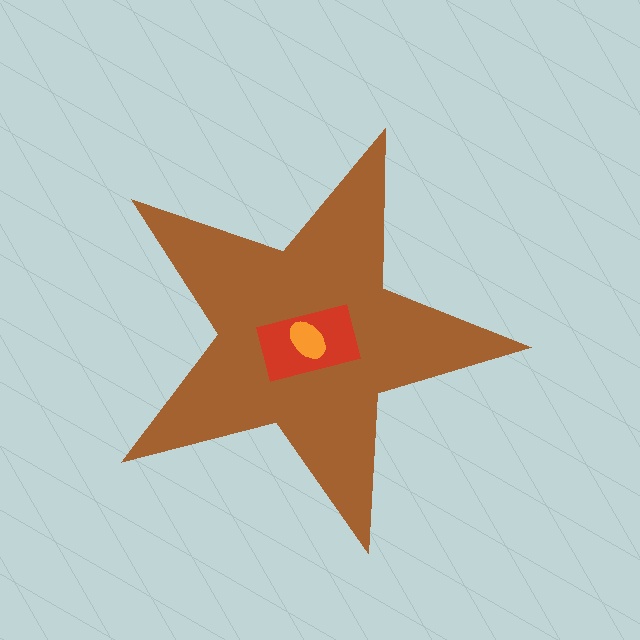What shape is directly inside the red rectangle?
The orange ellipse.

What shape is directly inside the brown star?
The red rectangle.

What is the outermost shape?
The brown star.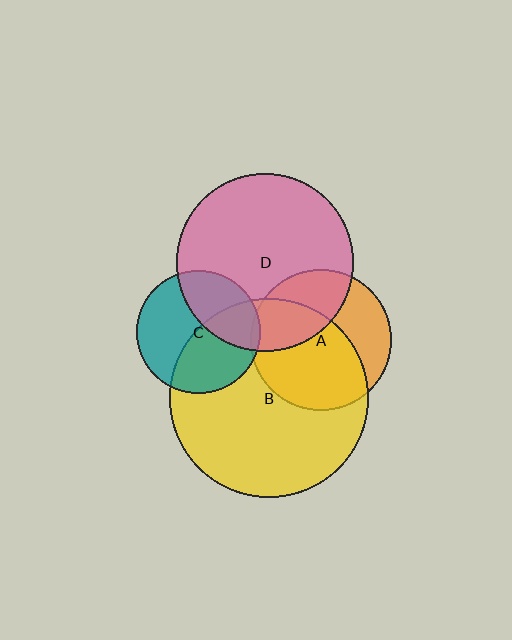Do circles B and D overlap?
Yes.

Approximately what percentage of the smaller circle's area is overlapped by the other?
Approximately 20%.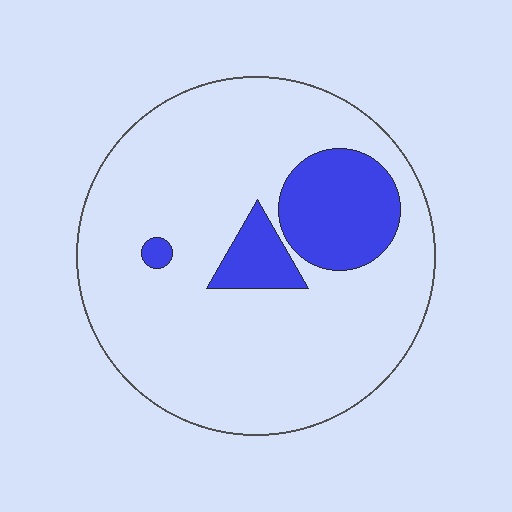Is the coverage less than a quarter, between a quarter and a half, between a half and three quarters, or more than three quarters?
Less than a quarter.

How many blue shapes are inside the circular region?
3.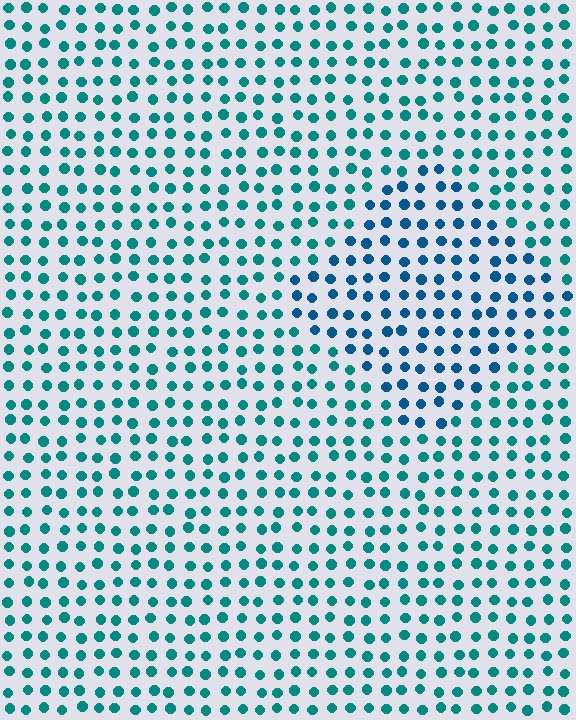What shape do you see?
I see a diamond.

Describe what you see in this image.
The image is filled with small teal elements in a uniform arrangement. A diamond-shaped region is visible where the elements are tinted to a slightly different hue, forming a subtle color boundary.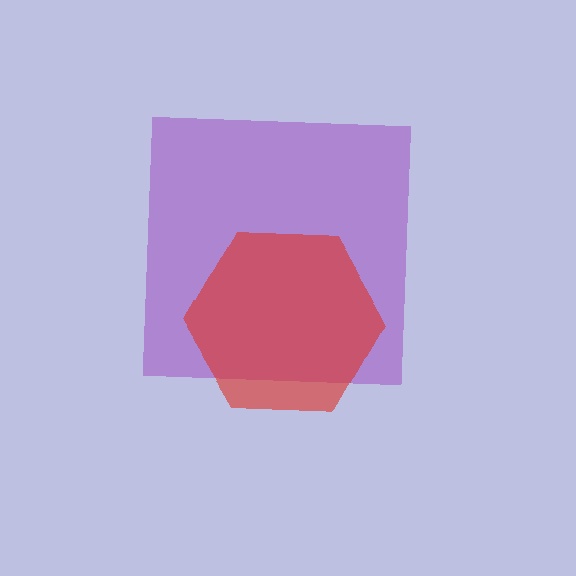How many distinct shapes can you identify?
There are 2 distinct shapes: a purple square, a red hexagon.